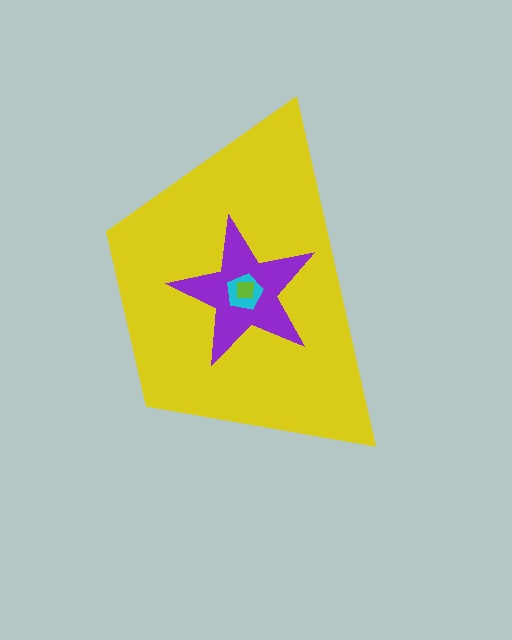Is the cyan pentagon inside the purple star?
Yes.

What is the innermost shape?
The lime square.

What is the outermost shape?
The yellow trapezoid.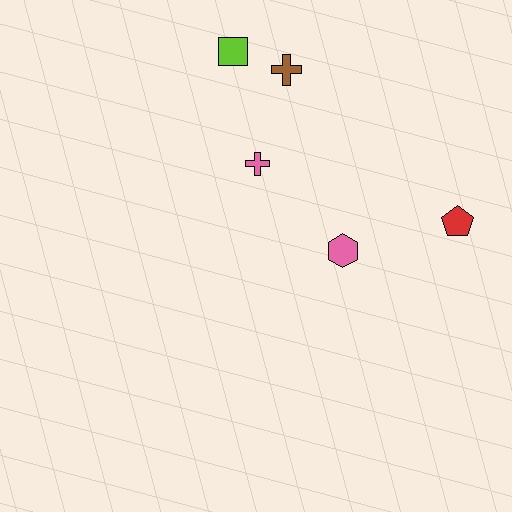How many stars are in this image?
There are no stars.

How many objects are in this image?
There are 5 objects.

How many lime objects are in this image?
There is 1 lime object.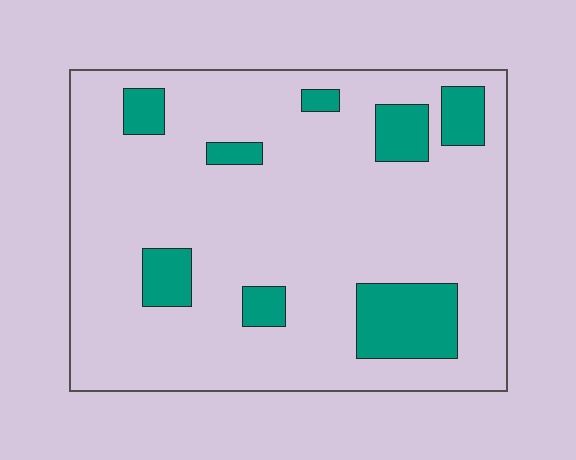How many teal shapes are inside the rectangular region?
8.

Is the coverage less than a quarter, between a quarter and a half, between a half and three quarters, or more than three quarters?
Less than a quarter.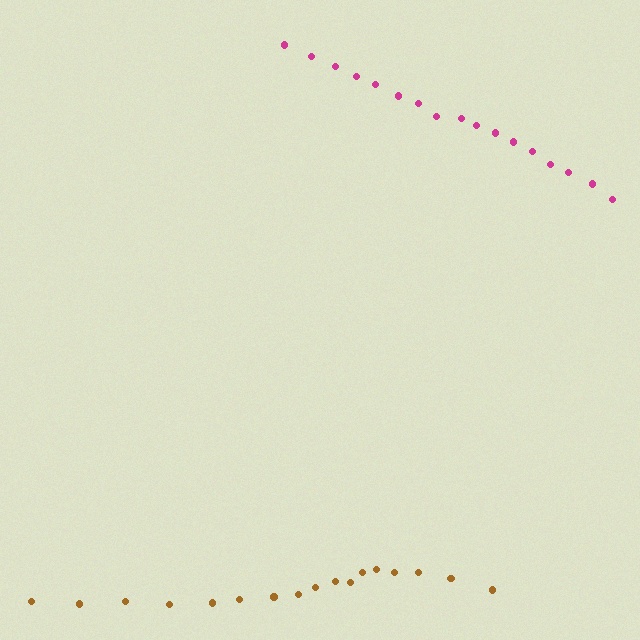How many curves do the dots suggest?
There are 2 distinct paths.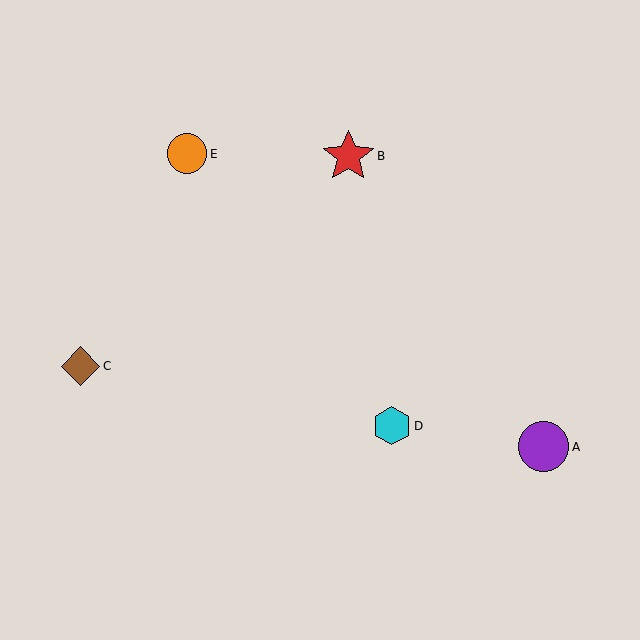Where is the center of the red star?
The center of the red star is at (348, 156).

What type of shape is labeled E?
Shape E is an orange circle.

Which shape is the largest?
The red star (labeled B) is the largest.